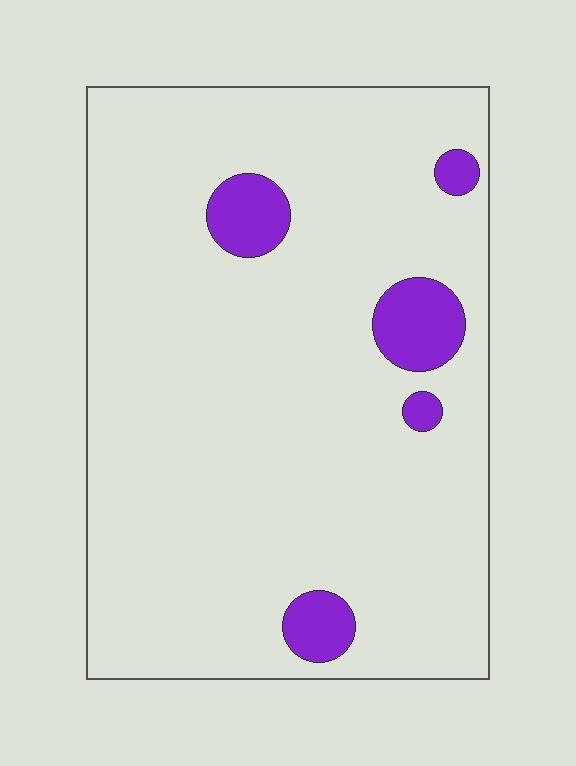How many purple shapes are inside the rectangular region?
5.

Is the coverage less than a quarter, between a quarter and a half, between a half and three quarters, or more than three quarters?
Less than a quarter.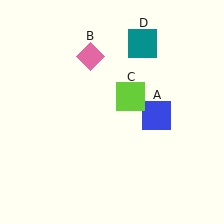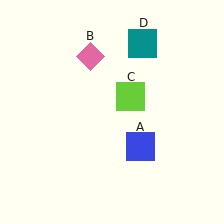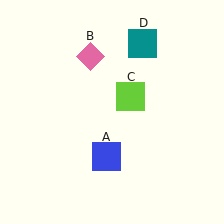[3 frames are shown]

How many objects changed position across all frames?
1 object changed position: blue square (object A).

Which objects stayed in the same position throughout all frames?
Pink diamond (object B) and lime square (object C) and teal square (object D) remained stationary.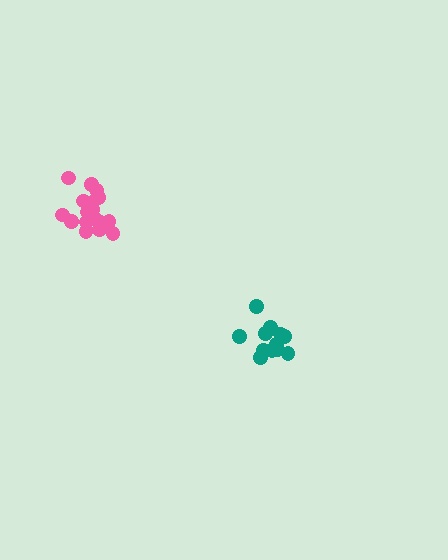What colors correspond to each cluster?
The clusters are colored: pink, teal.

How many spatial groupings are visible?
There are 2 spatial groupings.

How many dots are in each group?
Group 1: 17 dots, Group 2: 13 dots (30 total).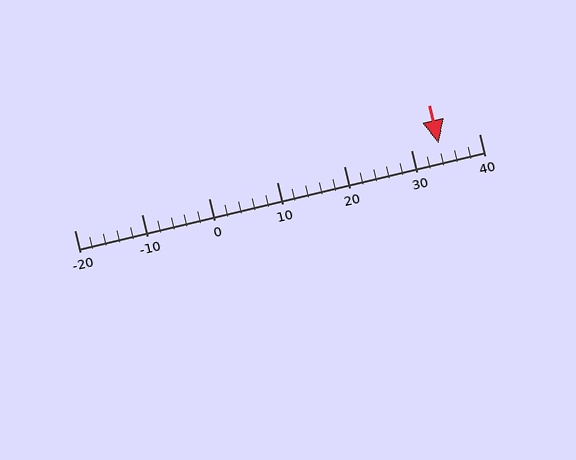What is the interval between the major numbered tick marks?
The major tick marks are spaced 10 units apart.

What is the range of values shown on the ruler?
The ruler shows values from -20 to 40.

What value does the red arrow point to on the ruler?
The red arrow points to approximately 34.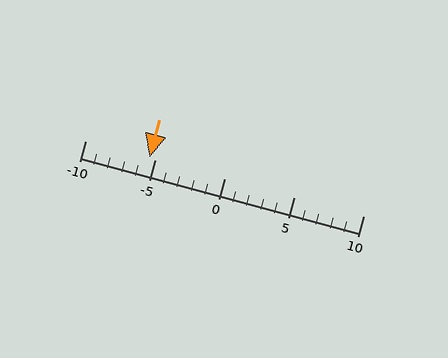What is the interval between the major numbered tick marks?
The major tick marks are spaced 5 units apart.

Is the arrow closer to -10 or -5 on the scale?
The arrow is closer to -5.